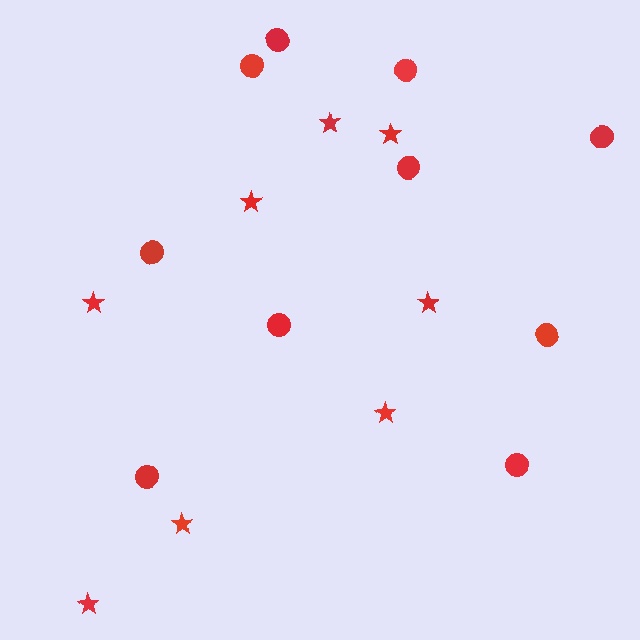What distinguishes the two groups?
There are 2 groups: one group of stars (8) and one group of circles (10).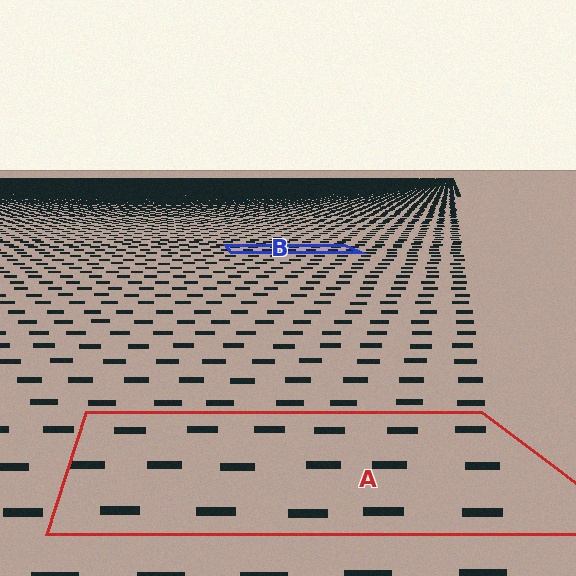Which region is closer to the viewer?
Region A is closer. The texture elements there are larger and more spread out.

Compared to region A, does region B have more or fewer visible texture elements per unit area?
Region B has more texture elements per unit area — they are packed more densely because it is farther away.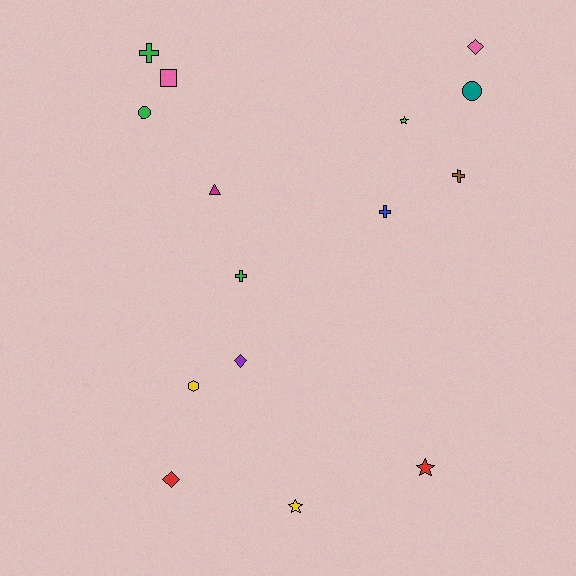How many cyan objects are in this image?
There are no cyan objects.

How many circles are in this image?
There are 2 circles.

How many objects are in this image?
There are 15 objects.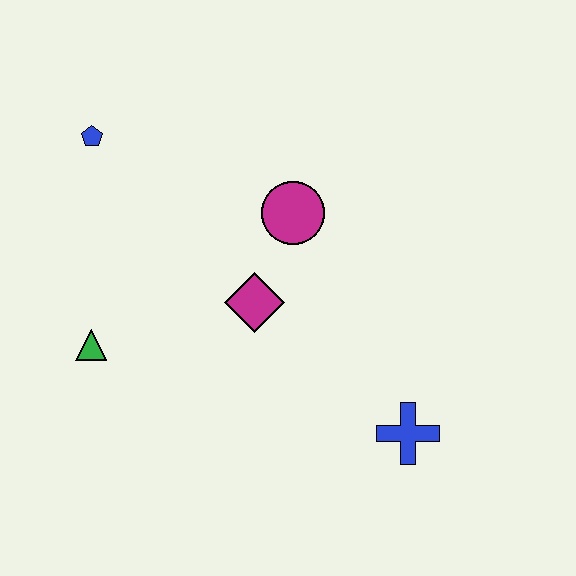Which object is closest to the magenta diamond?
The magenta circle is closest to the magenta diamond.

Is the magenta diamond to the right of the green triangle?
Yes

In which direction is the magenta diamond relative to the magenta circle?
The magenta diamond is below the magenta circle.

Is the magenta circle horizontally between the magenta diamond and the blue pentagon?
No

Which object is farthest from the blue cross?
The blue pentagon is farthest from the blue cross.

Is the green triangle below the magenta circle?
Yes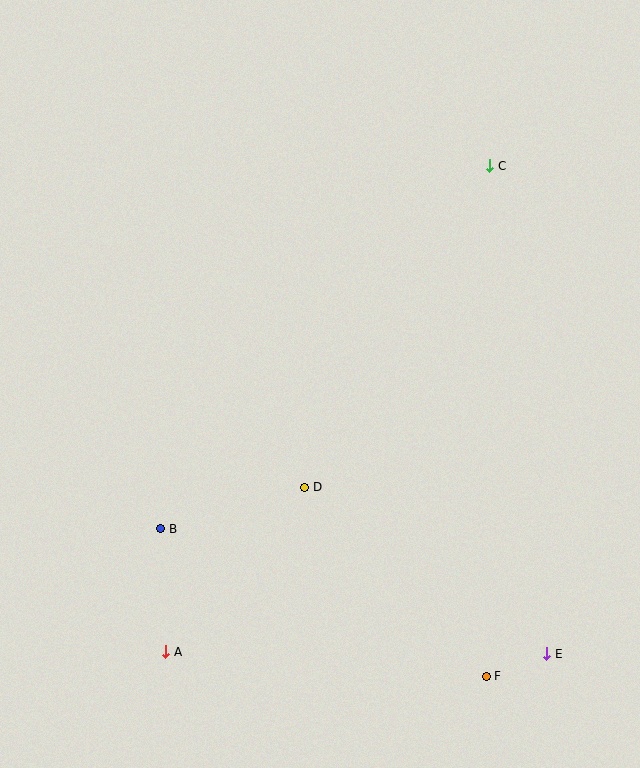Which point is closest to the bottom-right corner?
Point E is closest to the bottom-right corner.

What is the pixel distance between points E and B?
The distance between E and B is 406 pixels.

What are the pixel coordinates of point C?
Point C is at (490, 166).